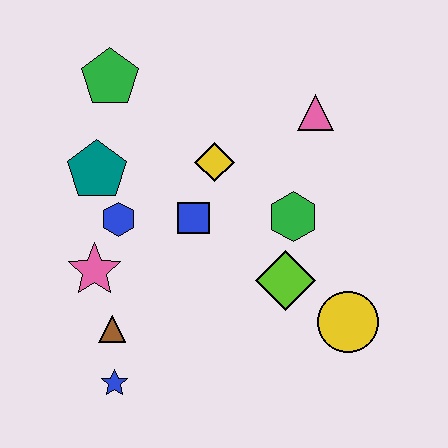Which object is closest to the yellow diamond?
The blue square is closest to the yellow diamond.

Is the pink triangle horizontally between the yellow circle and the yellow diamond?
Yes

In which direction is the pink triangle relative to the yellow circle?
The pink triangle is above the yellow circle.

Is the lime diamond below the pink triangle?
Yes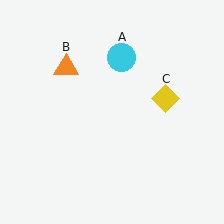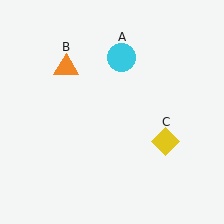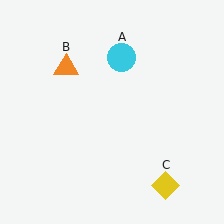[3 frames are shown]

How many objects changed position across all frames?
1 object changed position: yellow diamond (object C).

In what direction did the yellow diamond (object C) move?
The yellow diamond (object C) moved down.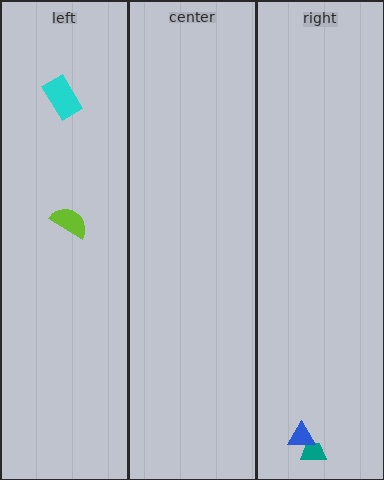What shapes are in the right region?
The teal trapezoid, the blue triangle.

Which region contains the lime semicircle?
The left region.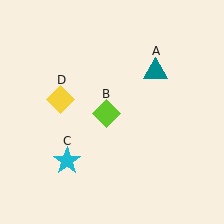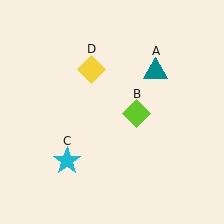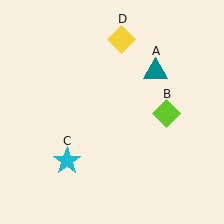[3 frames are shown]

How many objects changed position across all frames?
2 objects changed position: lime diamond (object B), yellow diamond (object D).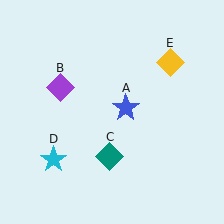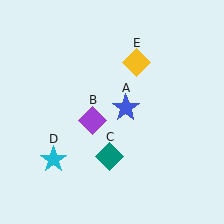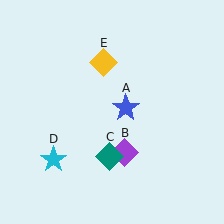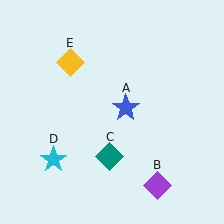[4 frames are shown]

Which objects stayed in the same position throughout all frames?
Blue star (object A) and teal diamond (object C) and cyan star (object D) remained stationary.